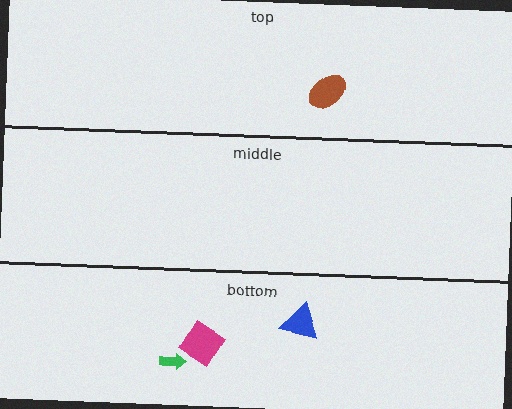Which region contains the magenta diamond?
The bottom region.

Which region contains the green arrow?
The bottom region.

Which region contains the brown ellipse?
The top region.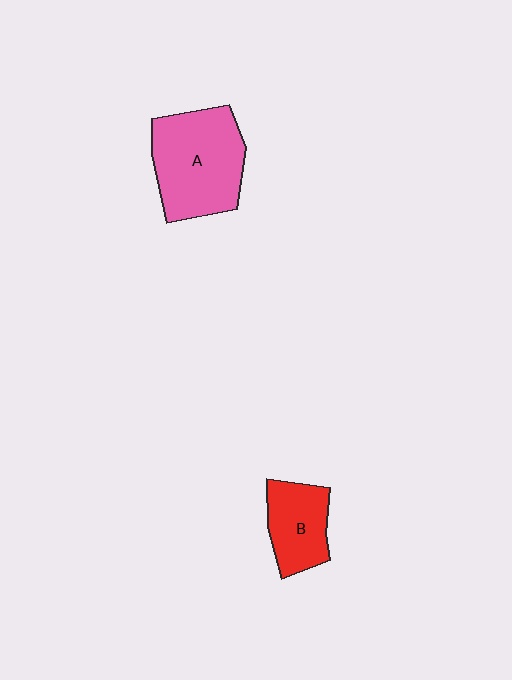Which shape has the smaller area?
Shape B (red).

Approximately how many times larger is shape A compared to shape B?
Approximately 1.7 times.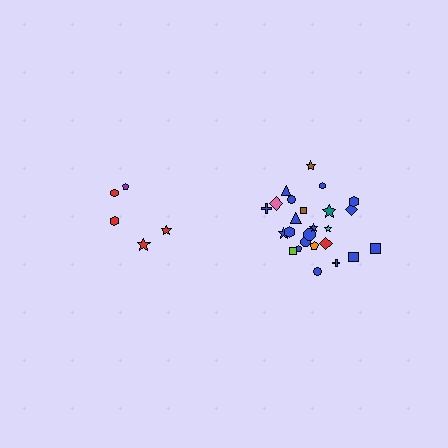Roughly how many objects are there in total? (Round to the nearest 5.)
Roughly 30 objects in total.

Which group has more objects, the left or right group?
The right group.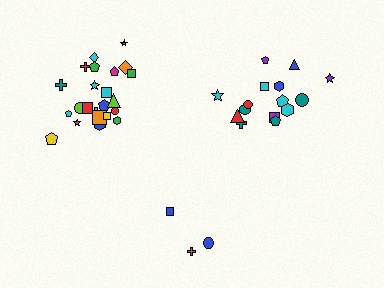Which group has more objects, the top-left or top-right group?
The top-left group.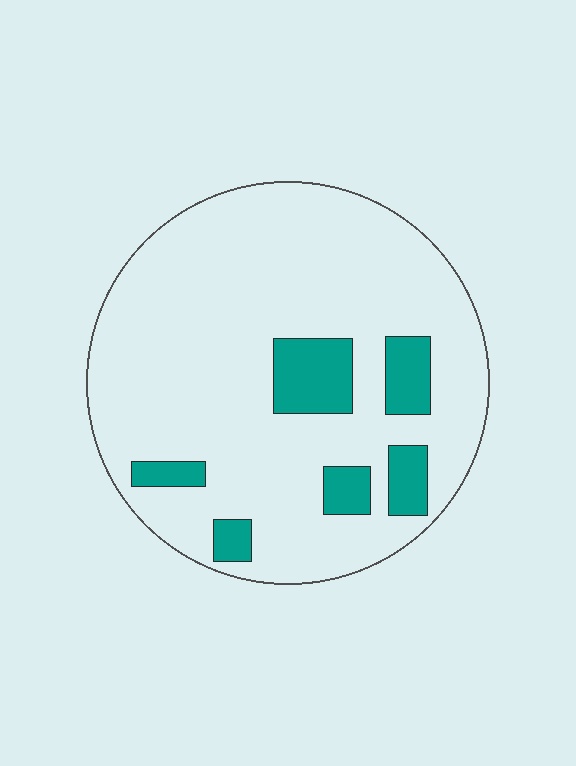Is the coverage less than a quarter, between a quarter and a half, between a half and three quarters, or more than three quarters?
Less than a quarter.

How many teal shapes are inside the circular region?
6.